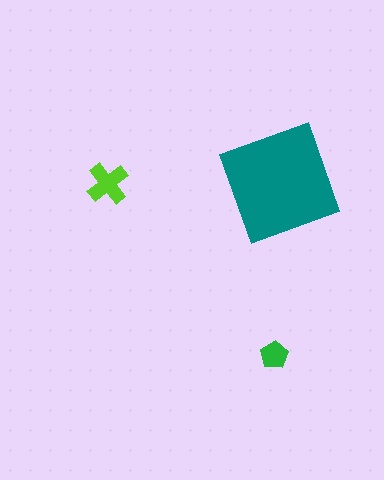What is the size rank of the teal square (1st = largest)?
1st.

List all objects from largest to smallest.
The teal square, the lime cross, the green pentagon.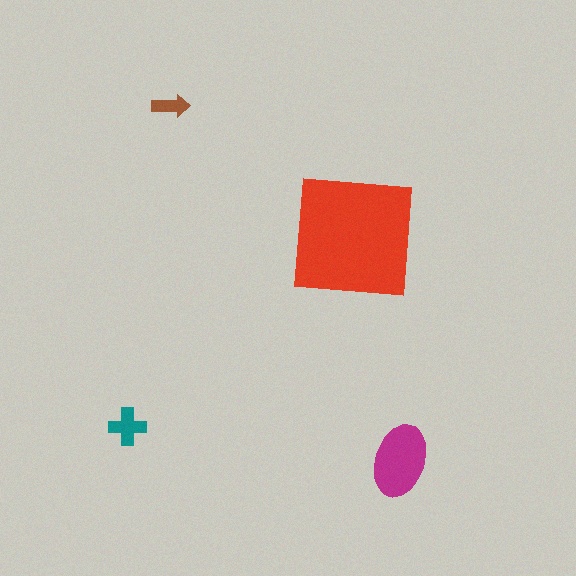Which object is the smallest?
The brown arrow.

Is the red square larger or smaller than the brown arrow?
Larger.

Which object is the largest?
The red square.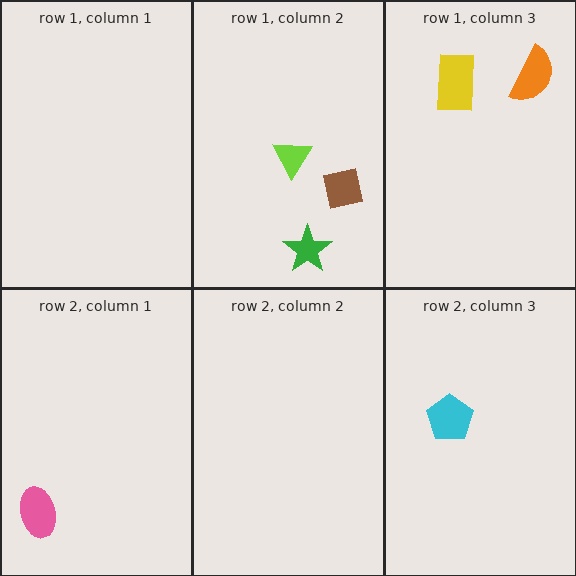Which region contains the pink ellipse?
The row 2, column 1 region.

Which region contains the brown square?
The row 1, column 2 region.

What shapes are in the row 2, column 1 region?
The pink ellipse.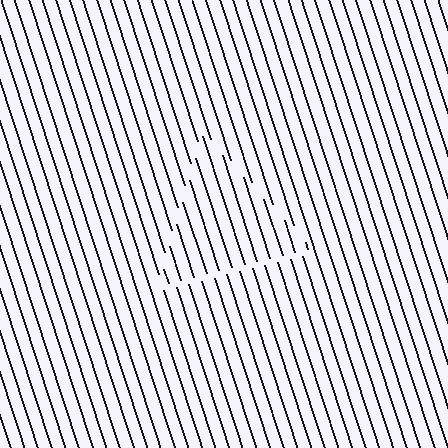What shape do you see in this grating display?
An illusory triangle. The interior of the shape contains the same grating, shifted by half a period — the contour is defined by the phase discontinuity where line-ends from the inner and outer gratings abut.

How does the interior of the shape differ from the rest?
The interior of the shape contains the same grating, shifted by half a period — the contour is defined by the phase discontinuity where line-ends from the inner and outer gratings abut.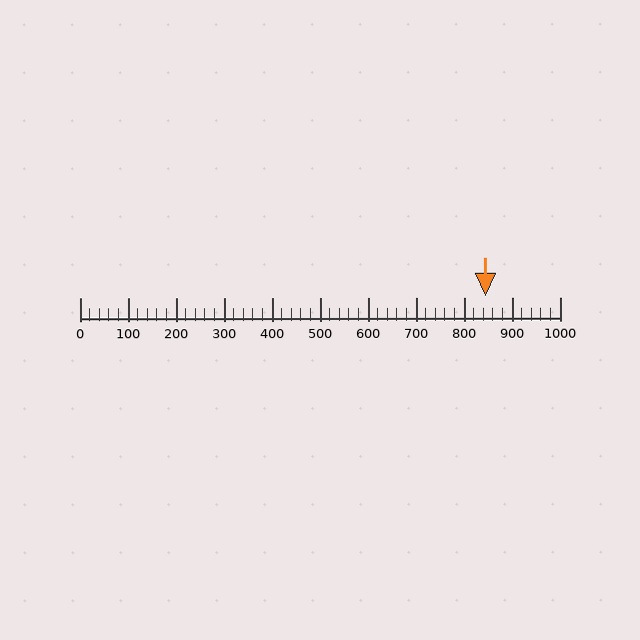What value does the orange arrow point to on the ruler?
The orange arrow points to approximately 845.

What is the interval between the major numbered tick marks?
The major tick marks are spaced 100 units apart.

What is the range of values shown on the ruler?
The ruler shows values from 0 to 1000.